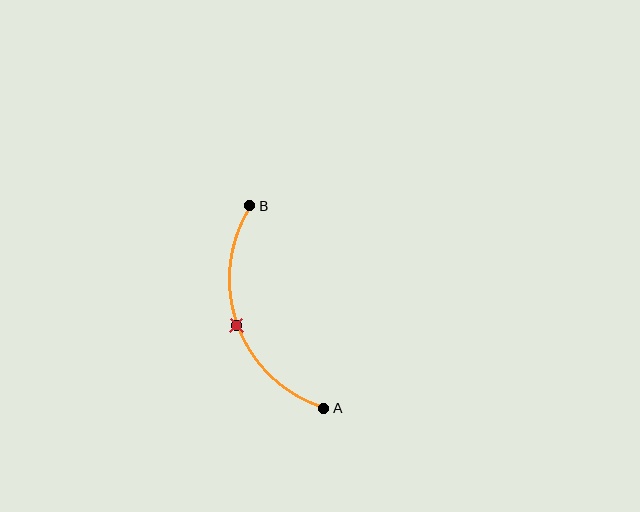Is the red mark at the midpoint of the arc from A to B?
Yes. The red mark lies on the arc at equal arc-length from both A and B — it is the arc midpoint.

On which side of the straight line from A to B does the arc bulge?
The arc bulges to the left of the straight line connecting A and B.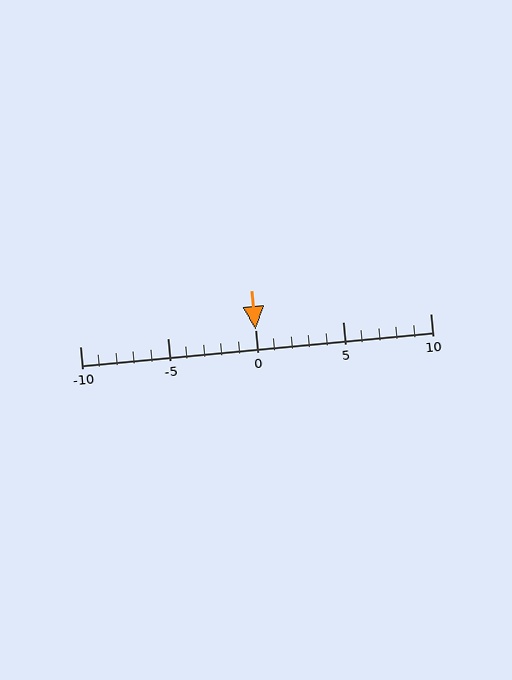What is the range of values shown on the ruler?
The ruler shows values from -10 to 10.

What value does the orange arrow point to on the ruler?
The orange arrow points to approximately 0.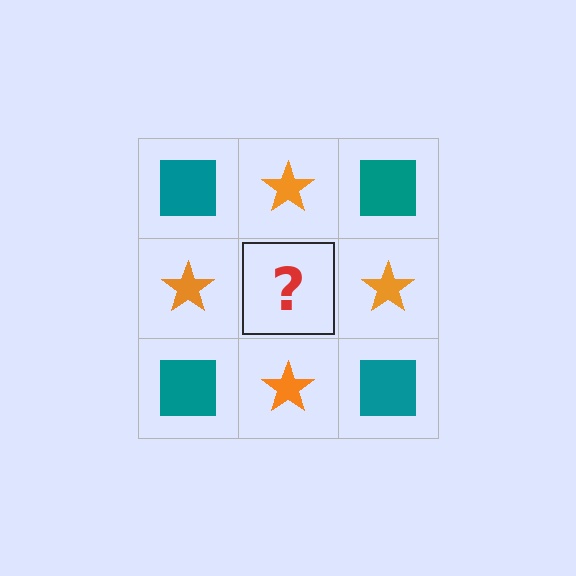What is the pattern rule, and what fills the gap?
The rule is that it alternates teal square and orange star in a checkerboard pattern. The gap should be filled with a teal square.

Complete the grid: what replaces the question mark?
The question mark should be replaced with a teal square.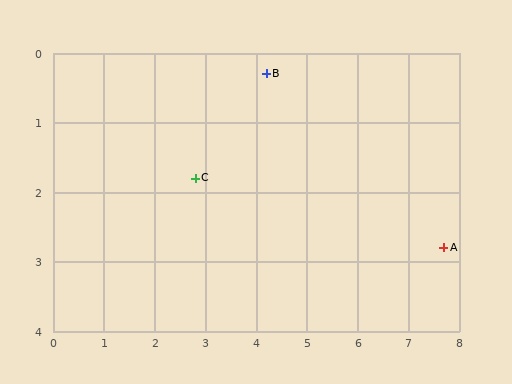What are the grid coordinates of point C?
Point C is at approximately (2.8, 1.8).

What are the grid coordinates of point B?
Point B is at approximately (4.2, 0.3).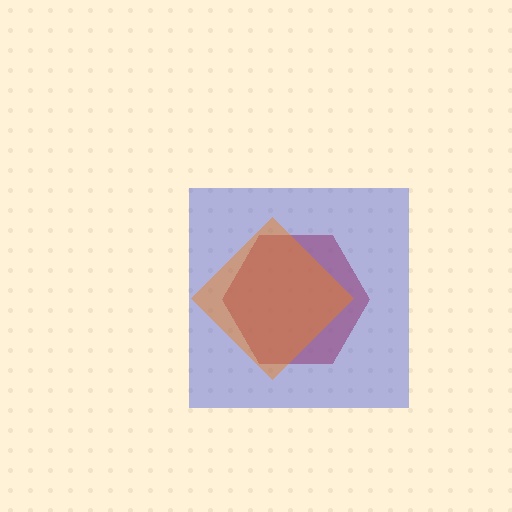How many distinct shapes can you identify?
There are 3 distinct shapes: a red hexagon, a blue square, an orange diamond.